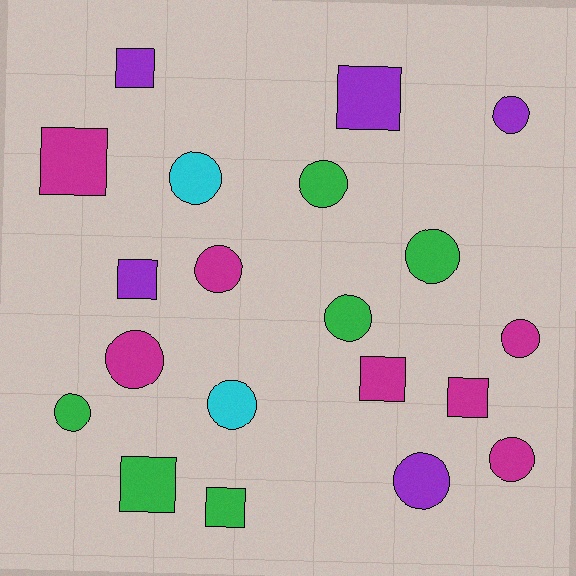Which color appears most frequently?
Magenta, with 7 objects.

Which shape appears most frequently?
Circle, with 12 objects.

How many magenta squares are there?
There are 3 magenta squares.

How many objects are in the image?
There are 20 objects.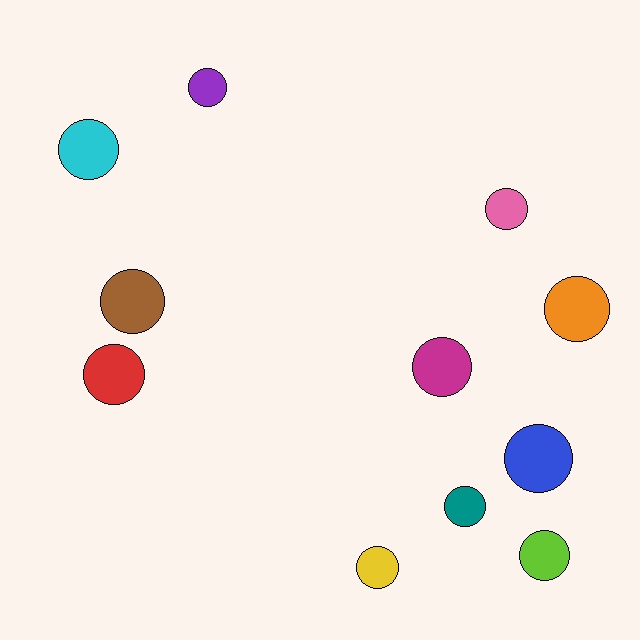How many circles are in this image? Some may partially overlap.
There are 11 circles.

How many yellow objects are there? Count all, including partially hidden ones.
There is 1 yellow object.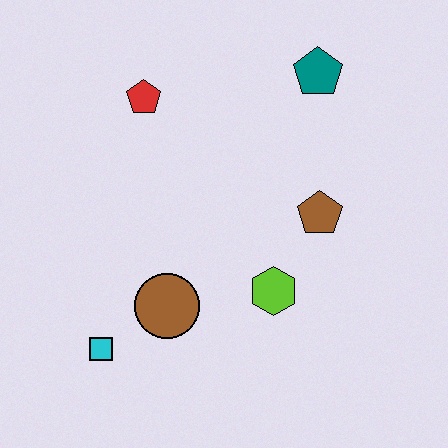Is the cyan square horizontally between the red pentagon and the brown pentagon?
No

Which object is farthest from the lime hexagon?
The red pentagon is farthest from the lime hexagon.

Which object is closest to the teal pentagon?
The brown pentagon is closest to the teal pentagon.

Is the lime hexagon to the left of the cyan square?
No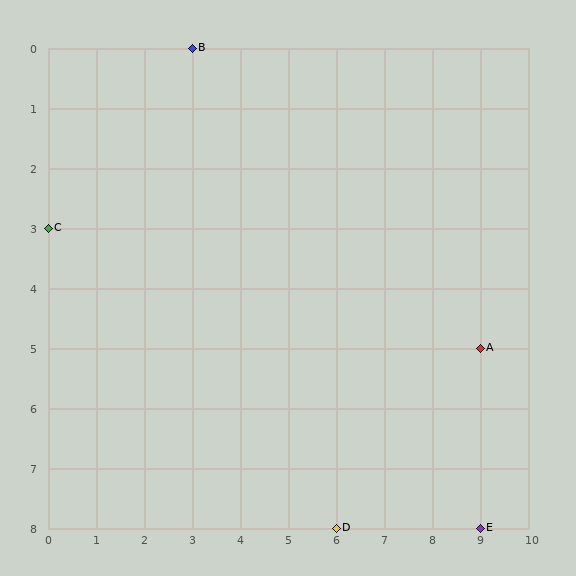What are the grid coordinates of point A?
Point A is at grid coordinates (9, 5).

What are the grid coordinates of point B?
Point B is at grid coordinates (3, 0).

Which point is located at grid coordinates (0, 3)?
Point C is at (0, 3).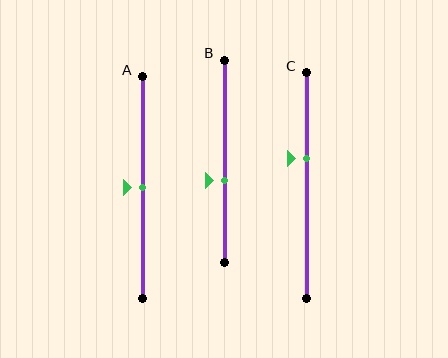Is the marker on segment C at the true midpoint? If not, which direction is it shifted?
No, the marker on segment C is shifted upward by about 12% of the segment length.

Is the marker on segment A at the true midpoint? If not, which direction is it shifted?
Yes, the marker on segment A is at the true midpoint.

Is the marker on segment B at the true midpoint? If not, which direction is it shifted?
No, the marker on segment B is shifted downward by about 9% of the segment length.